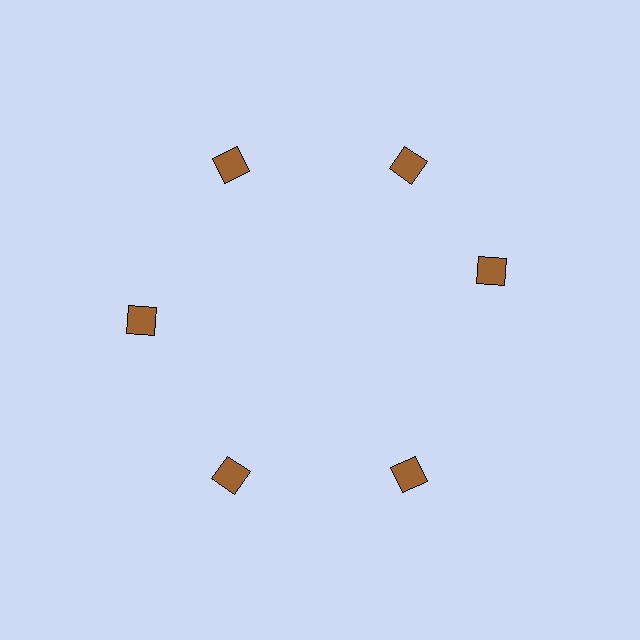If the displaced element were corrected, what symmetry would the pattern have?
It would have 6-fold rotational symmetry — the pattern would map onto itself every 60 degrees.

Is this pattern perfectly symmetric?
No. The 6 brown squares are arranged in a ring, but one element near the 3 o'clock position is rotated out of alignment along the ring, breaking the 6-fold rotational symmetry.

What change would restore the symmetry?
The symmetry would be restored by rotating it back into even spacing with its neighbors so that all 6 squares sit at equal angles and equal distance from the center.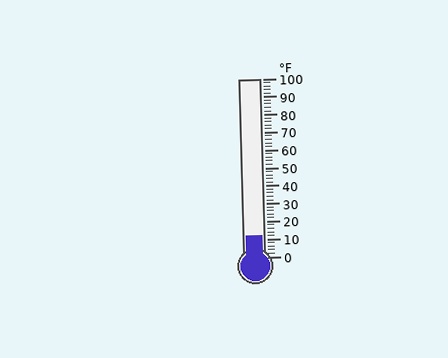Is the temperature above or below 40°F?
The temperature is below 40°F.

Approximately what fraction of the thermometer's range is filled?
The thermometer is filled to approximately 10% of its range.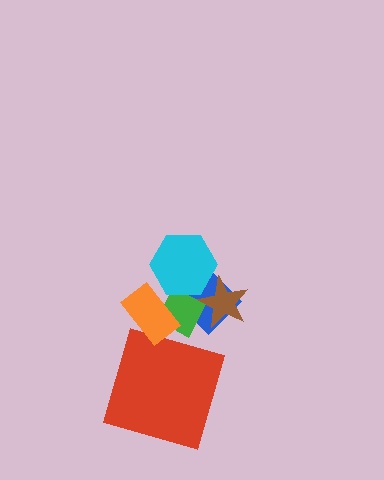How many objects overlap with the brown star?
3 objects overlap with the brown star.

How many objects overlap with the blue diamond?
3 objects overlap with the blue diamond.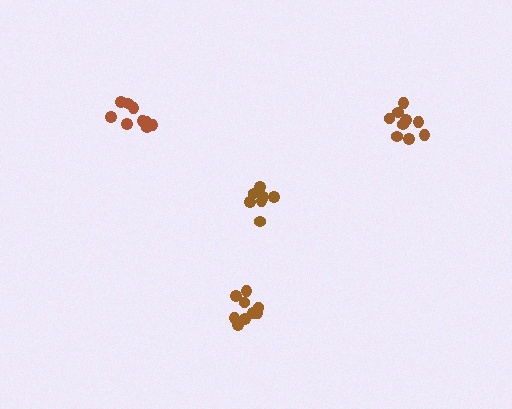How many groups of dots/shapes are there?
There are 4 groups.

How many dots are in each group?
Group 1: 7 dots, Group 2: 9 dots, Group 3: 9 dots, Group 4: 9 dots (34 total).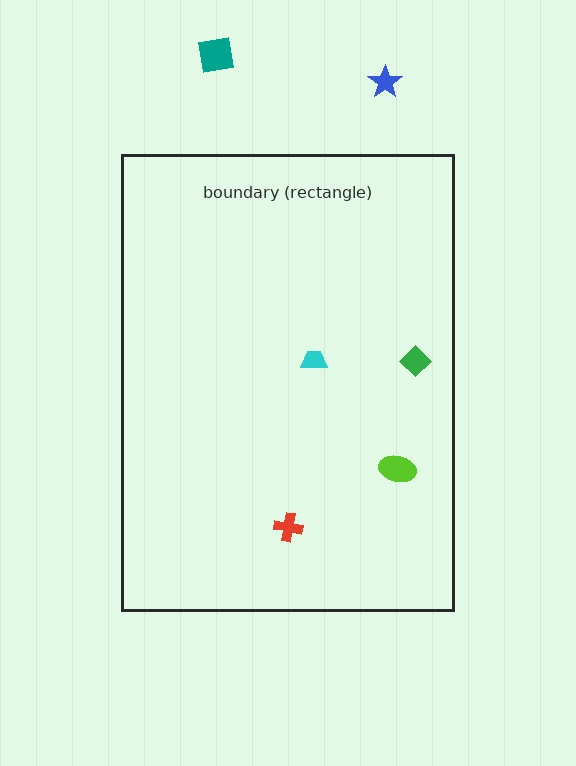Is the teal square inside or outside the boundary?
Outside.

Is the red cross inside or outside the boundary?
Inside.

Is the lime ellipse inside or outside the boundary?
Inside.